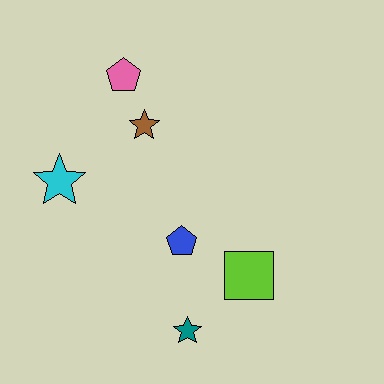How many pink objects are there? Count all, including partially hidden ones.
There is 1 pink object.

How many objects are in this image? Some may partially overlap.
There are 6 objects.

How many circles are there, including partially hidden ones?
There are no circles.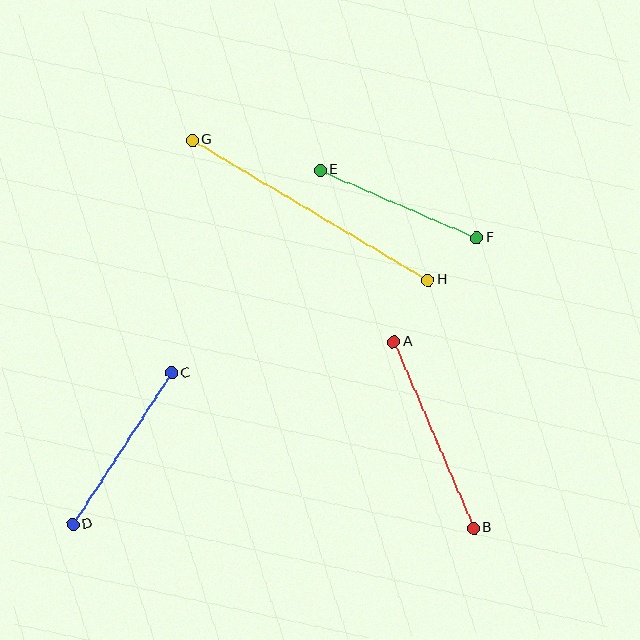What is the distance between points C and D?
The distance is approximately 180 pixels.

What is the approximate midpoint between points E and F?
The midpoint is at approximately (399, 204) pixels.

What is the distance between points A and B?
The distance is approximately 202 pixels.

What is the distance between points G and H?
The distance is approximately 274 pixels.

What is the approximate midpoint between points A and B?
The midpoint is at approximately (434, 435) pixels.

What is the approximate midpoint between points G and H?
The midpoint is at approximately (310, 210) pixels.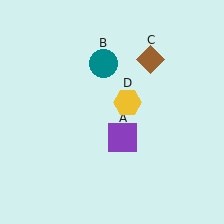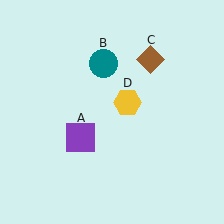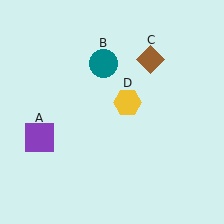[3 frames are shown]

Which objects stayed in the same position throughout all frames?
Teal circle (object B) and brown diamond (object C) and yellow hexagon (object D) remained stationary.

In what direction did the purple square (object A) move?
The purple square (object A) moved left.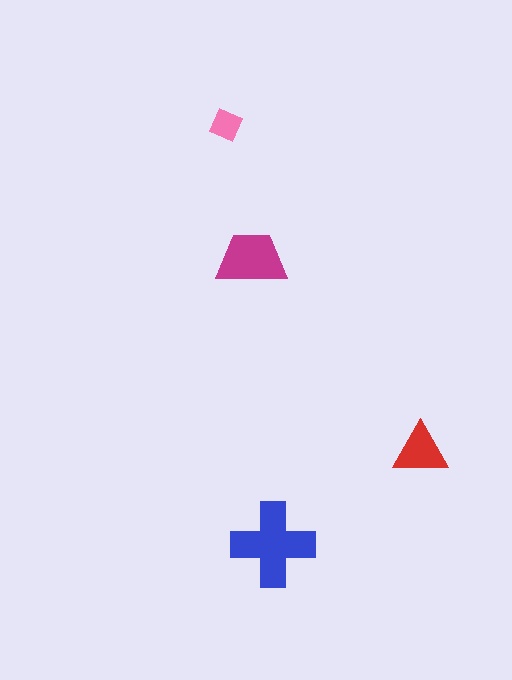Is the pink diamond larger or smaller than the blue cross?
Smaller.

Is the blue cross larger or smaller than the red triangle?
Larger.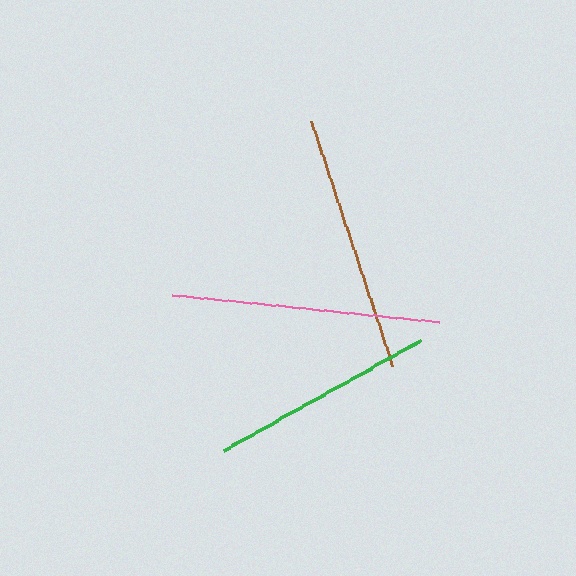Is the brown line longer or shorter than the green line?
The brown line is longer than the green line.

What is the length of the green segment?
The green segment is approximately 226 pixels long.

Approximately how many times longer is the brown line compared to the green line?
The brown line is approximately 1.1 times the length of the green line.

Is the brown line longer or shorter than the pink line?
The pink line is longer than the brown line.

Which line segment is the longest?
The pink line is the longest at approximately 267 pixels.